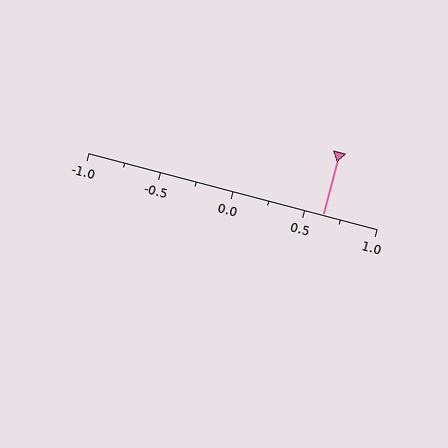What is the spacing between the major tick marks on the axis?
The major ticks are spaced 0.5 apart.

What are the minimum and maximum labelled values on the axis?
The axis runs from -1.0 to 1.0.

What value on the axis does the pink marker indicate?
The marker indicates approximately 0.62.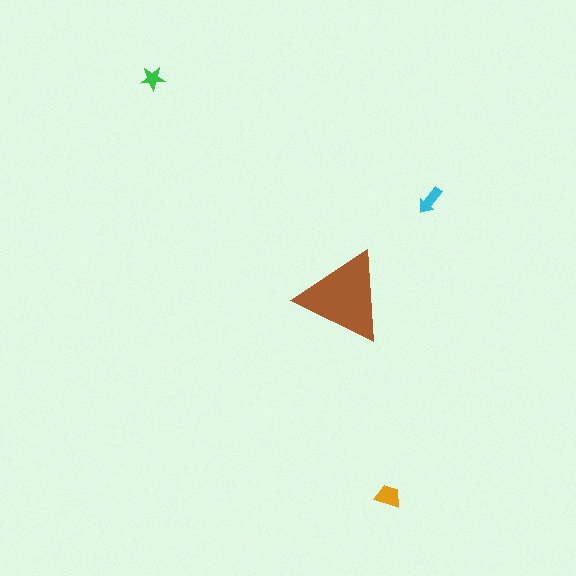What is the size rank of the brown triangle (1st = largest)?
1st.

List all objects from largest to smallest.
The brown triangle, the orange trapezoid, the cyan arrow, the green star.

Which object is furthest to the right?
The cyan arrow is rightmost.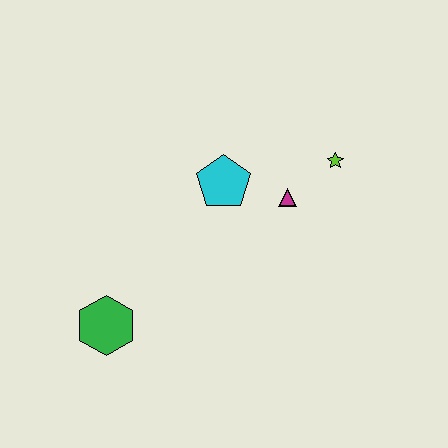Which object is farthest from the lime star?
The green hexagon is farthest from the lime star.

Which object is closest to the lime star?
The magenta triangle is closest to the lime star.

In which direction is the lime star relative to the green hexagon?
The lime star is to the right of the green hexagon.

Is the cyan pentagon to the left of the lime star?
Yes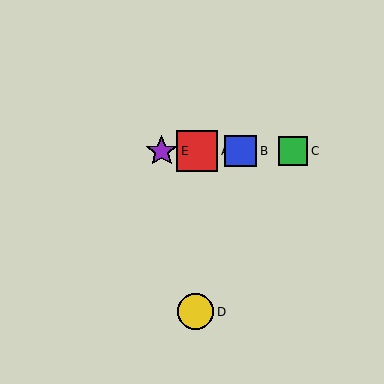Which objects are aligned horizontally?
Objects A, B, C, E are aligned horizontally.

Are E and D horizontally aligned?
No, E is at y≈151 and D is at y≈312.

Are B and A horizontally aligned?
Yes, both are at y≈151.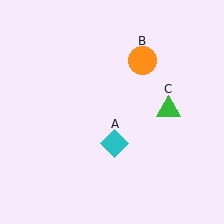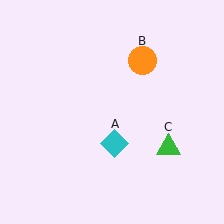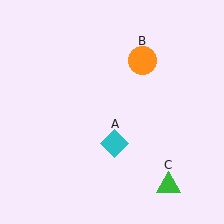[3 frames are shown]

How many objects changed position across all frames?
1 object changed position: green triangle (object C).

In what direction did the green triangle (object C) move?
The green triangle (object C) moved down.